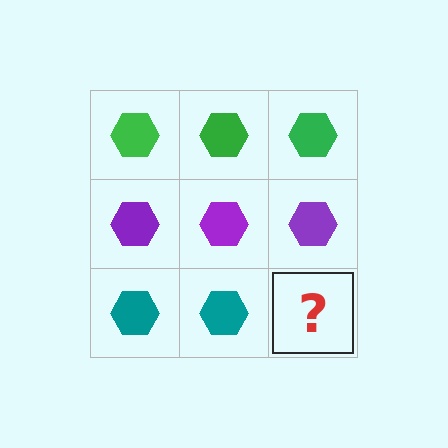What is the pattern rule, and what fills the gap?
The rule is that each row has a consistent color. The gap should be filled with a teal hexagon.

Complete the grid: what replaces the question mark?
The question mark should be replaced with a teal hexagon.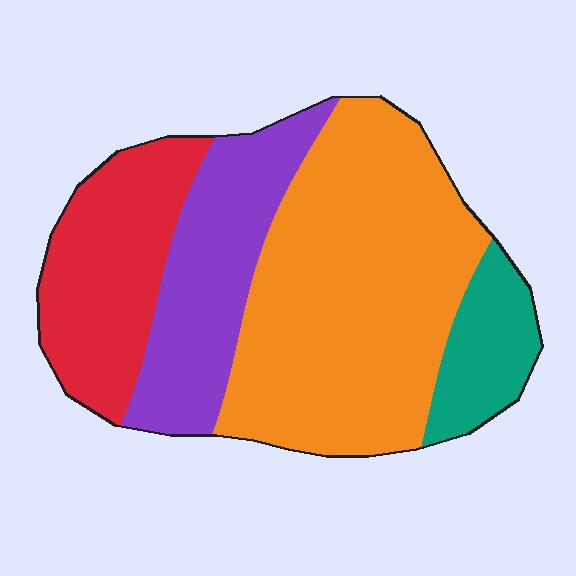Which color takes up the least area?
Teal, at roughly 10%.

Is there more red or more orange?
Orange.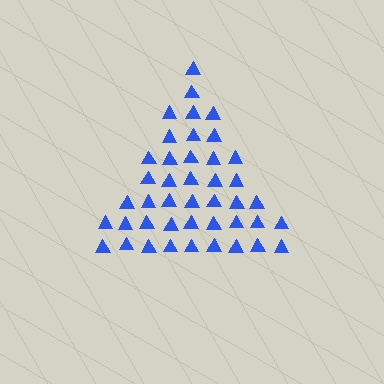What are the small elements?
The small elements are triangles.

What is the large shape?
The large shape is a triangle.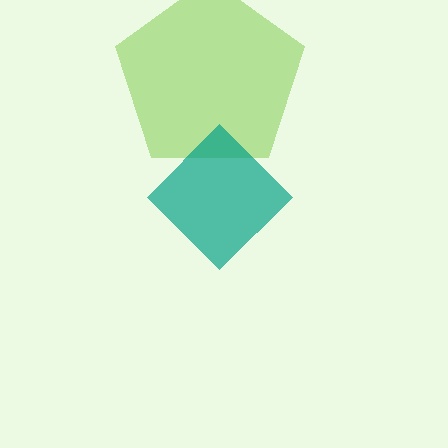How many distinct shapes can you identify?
There are 2 distinct shapes: a lime pentagon, a teal diamond.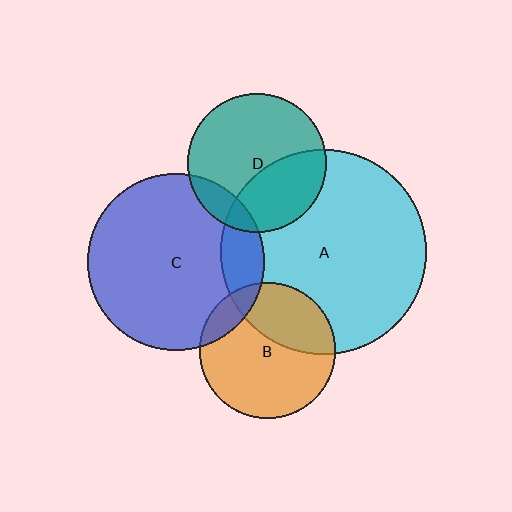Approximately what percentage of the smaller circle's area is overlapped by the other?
Approximately 15%.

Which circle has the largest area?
Circle A (cyan).